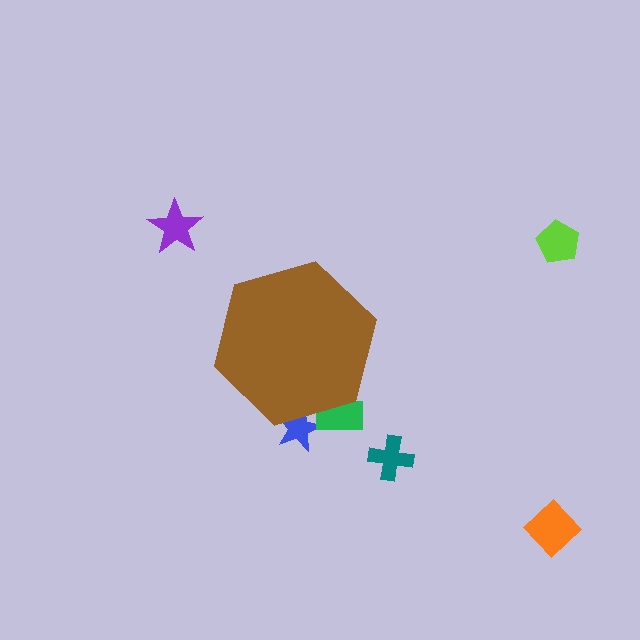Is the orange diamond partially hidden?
No, the orange diamond is fully visible.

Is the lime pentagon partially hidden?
No, the lime pentagon is fully visible.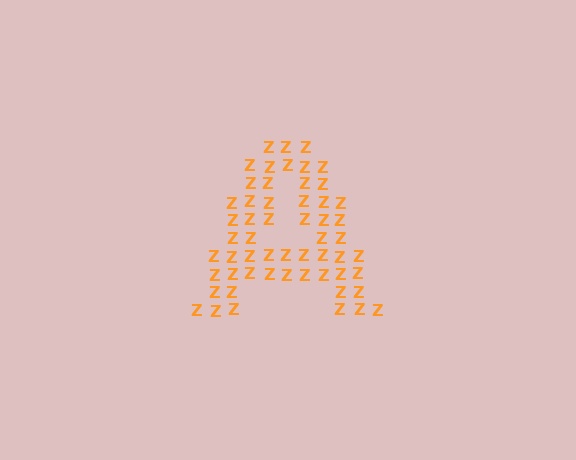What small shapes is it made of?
It is made of small letter Z's.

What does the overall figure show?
The overall figure shows the letter A.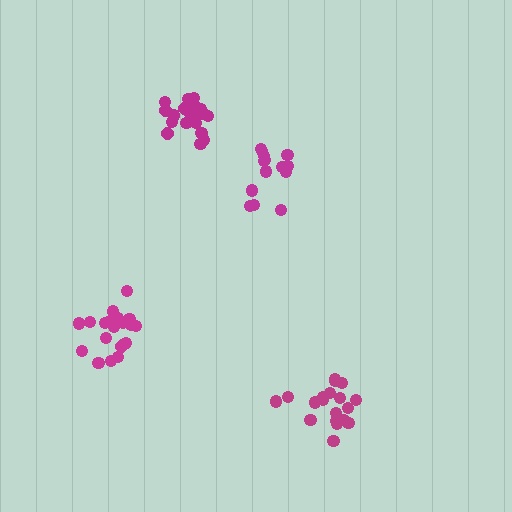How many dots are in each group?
Group 1: 21 dots, Group 2: 15 dots, Group 3: 20 dots, Group 4: 21 dots (77 total).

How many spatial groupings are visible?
There are 4 spatial groupings.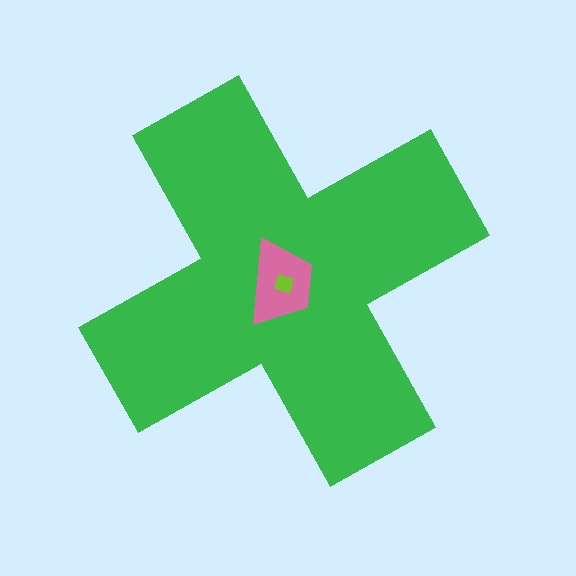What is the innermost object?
The lime diamond.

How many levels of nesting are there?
3.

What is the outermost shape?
The green cross.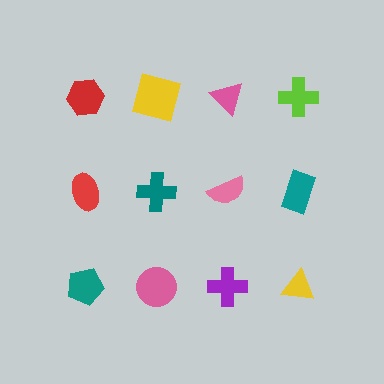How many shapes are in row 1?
4 shapes.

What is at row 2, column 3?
A pink semicircle.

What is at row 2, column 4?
A teal rectangle.